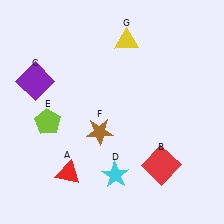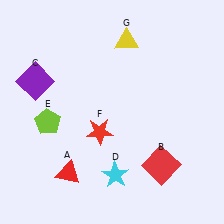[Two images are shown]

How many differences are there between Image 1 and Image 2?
There is 1 difference between the two images.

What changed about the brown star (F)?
In Image 1, F is brown. In Image 2, it changed to red.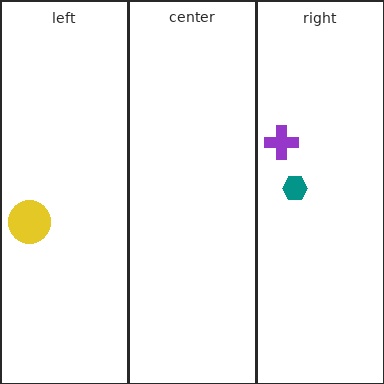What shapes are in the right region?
The purple cross, the teal hexagon.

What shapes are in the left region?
The yellow circle.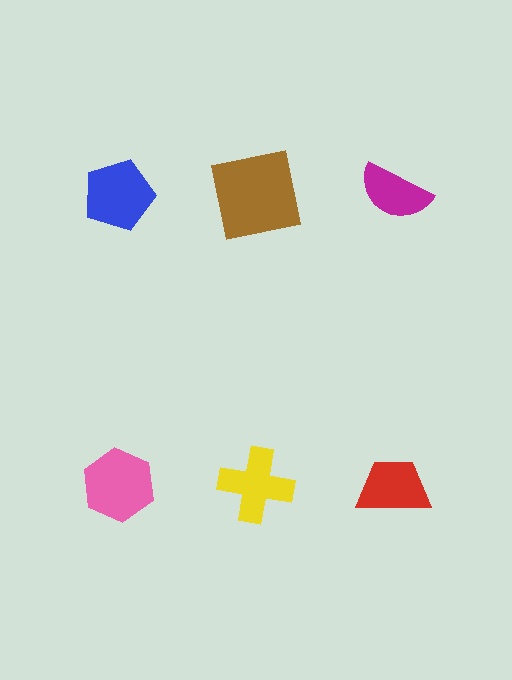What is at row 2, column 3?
A red trapezoid.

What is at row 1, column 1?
A blue pentagon.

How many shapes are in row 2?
3 shapes.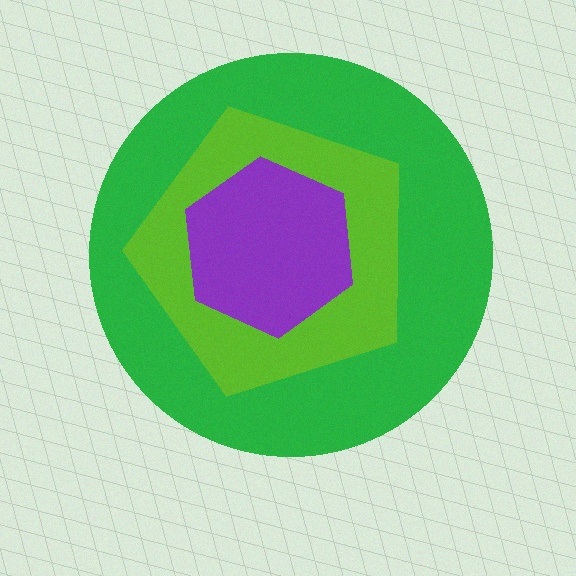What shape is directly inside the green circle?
The lime pentagon.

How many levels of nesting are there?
3.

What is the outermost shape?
The green circle.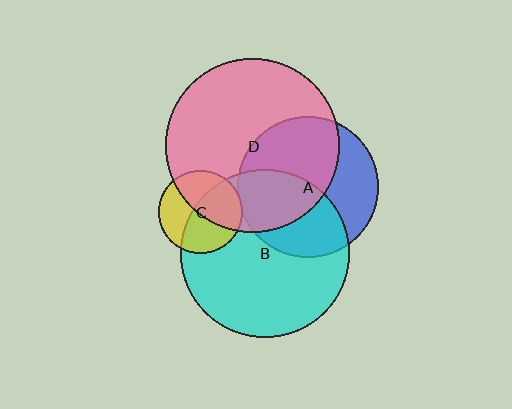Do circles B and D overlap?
Yes.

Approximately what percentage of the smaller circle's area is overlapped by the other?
Approximately 25%.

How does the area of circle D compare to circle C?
Approximately 4.3 times.